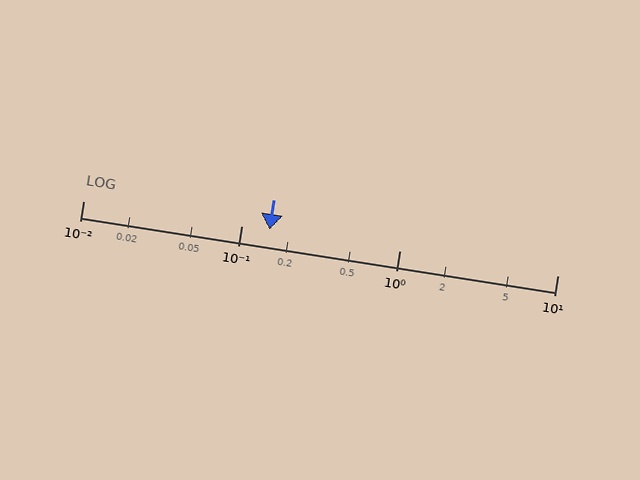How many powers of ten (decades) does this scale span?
The scale spans 3 decades, from 0.01 to 10.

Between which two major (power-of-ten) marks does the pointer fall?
The pointer is between 0.1 and 1.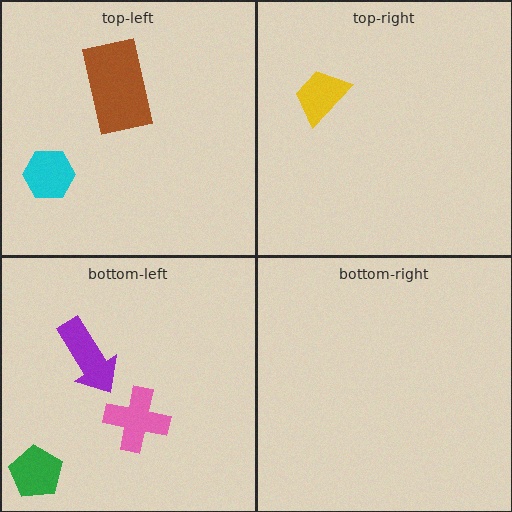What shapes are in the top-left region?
The brown rectangle, the cyan hexagon.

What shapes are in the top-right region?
The yellow trapezoid.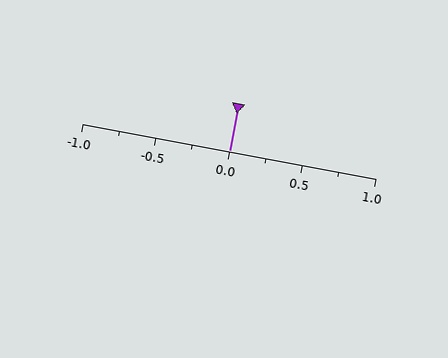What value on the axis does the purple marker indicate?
The marker indicates approximately 0.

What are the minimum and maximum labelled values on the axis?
The axis runs from -1.0 to 1.0.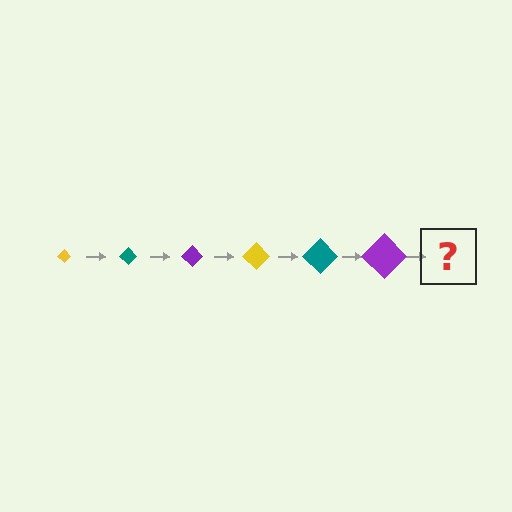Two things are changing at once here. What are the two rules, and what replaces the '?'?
The two rules are that the diamond grows larger each step and the color cycles through yellow, teal, and purple. The '?' should be a yellow diamond, larger than the previous one.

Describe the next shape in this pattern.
It should be a yellow diamond, larger than the previous one.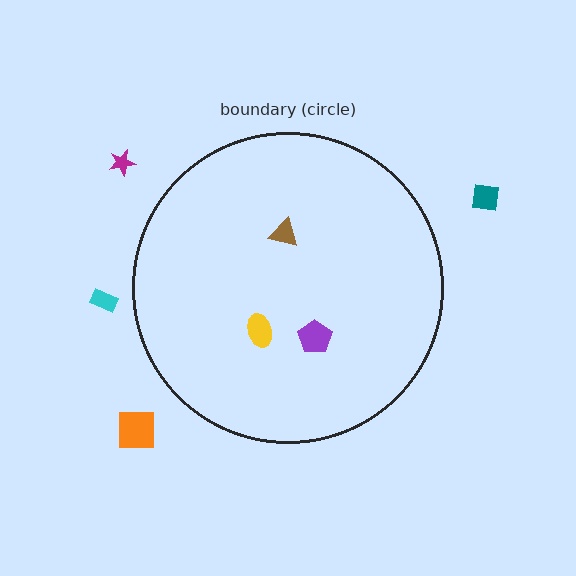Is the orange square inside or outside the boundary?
Outside.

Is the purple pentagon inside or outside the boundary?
Inside.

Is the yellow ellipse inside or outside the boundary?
Inside.